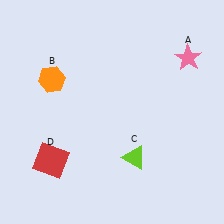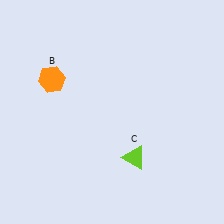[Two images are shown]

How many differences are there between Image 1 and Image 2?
There are 2 differences between the two images.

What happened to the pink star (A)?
The pink star (A) was removed in Image 2. It was in the top-right area of Image 1.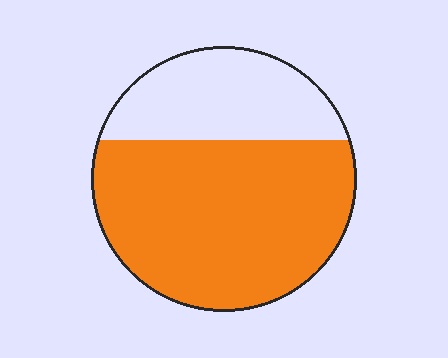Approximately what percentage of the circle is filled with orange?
Approximately 70%.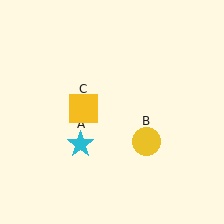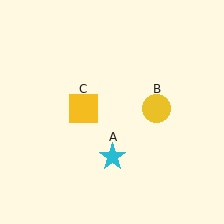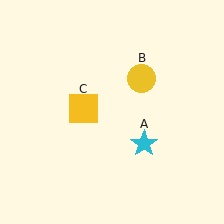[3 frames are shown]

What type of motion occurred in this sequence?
The cyan star (object A), yellow circle (object B) rotated counterclockwise around the center of the scene.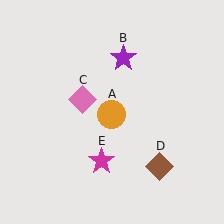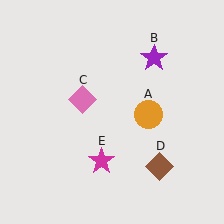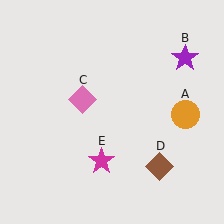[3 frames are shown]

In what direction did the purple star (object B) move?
The purple star (object B) moved right.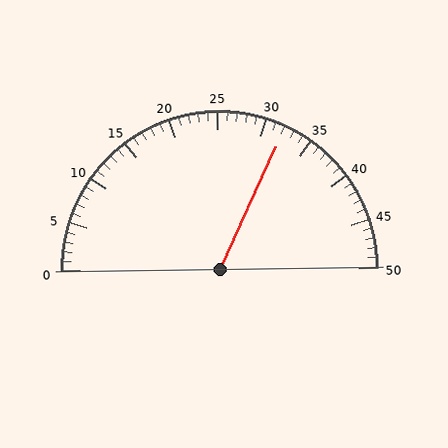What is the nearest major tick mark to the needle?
The nearest major tick mark is 30.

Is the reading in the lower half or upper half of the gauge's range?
The reading is in the upper half of the range (0 to 50).